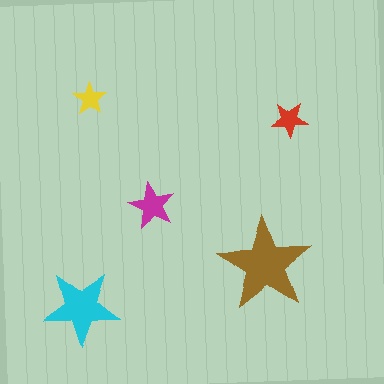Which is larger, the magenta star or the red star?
The magenta one.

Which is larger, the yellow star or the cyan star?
The cyan one.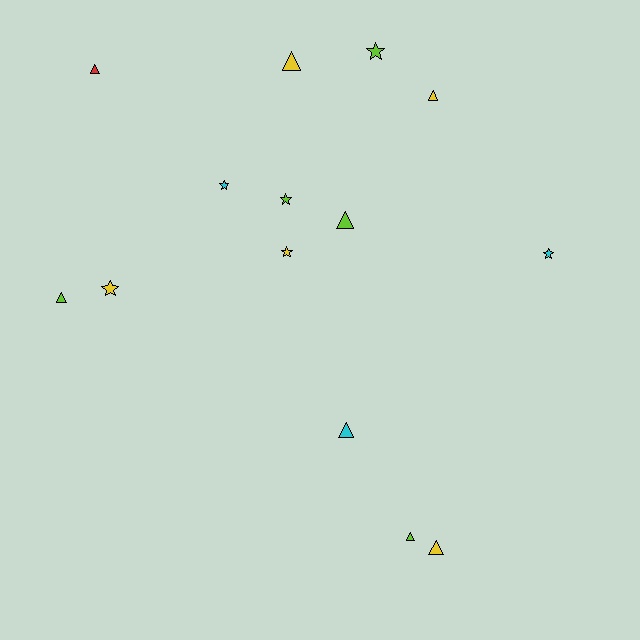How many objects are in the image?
There are 14 objects.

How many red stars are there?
There are no red stars.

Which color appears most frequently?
Lime, with 5 objects.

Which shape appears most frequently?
Triangle, with 8 objects.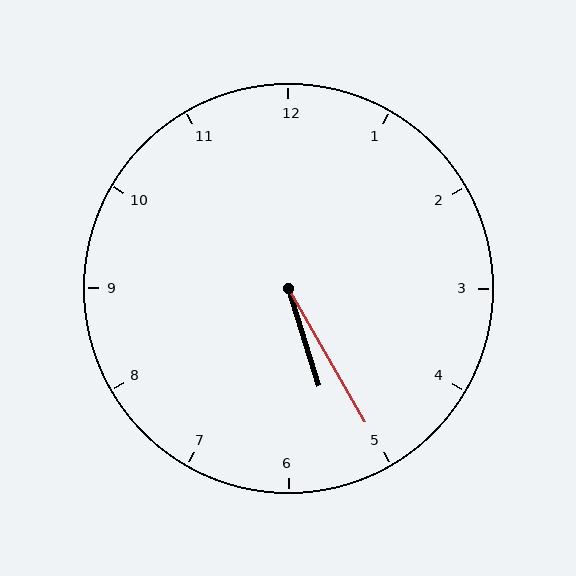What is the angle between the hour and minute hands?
Approximately 12 degrees.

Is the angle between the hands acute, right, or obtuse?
It is acute.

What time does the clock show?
5:25.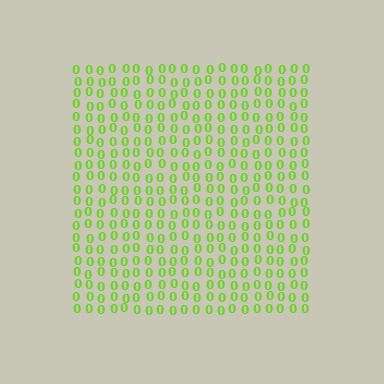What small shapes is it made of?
It is made of small digit 0's.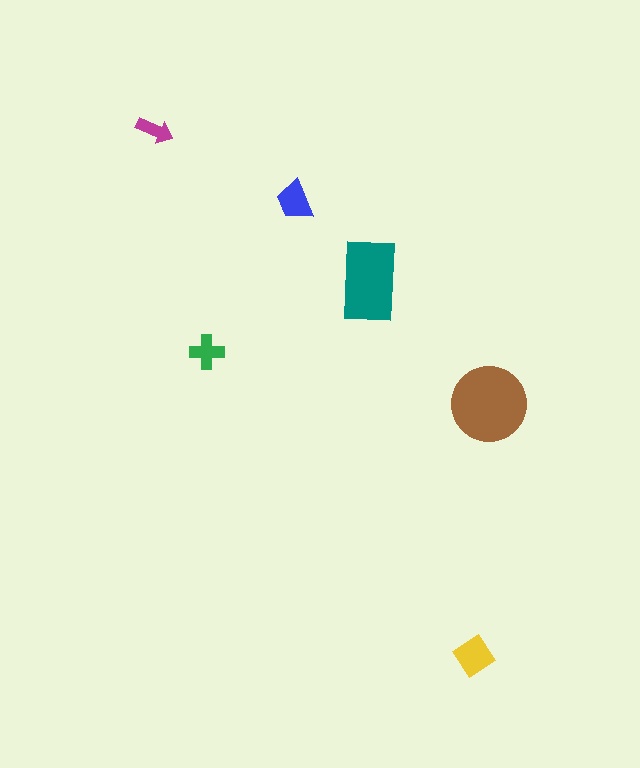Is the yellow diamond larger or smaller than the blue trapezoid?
Larger.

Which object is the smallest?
The magenta arrow.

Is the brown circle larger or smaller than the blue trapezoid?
Larger.